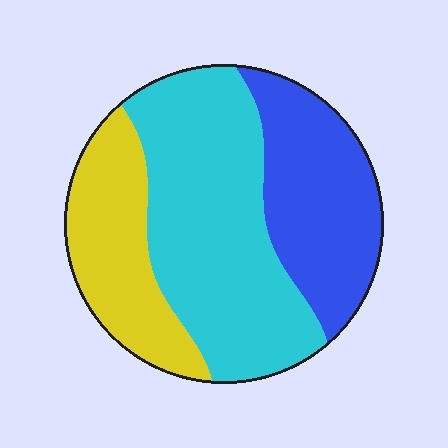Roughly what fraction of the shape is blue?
Blue takes up about one quarter (1/4) of the shape.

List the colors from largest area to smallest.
From largest to smallest: cyan, blue, yellow.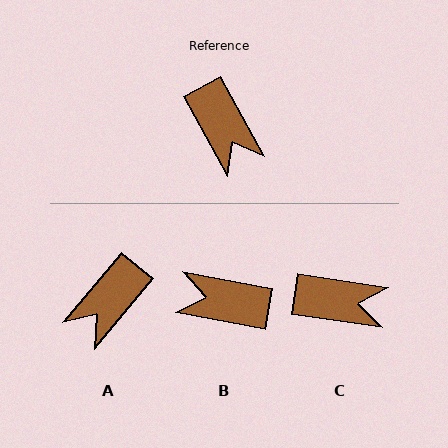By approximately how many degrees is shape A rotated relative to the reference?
Approximately 69 degrees clockwise.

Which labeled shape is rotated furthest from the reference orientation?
B, about 129 degrees away.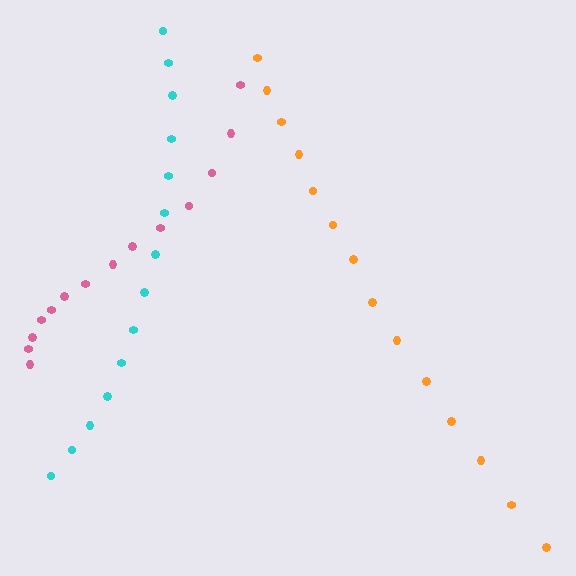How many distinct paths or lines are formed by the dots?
There are 3 distinct paths.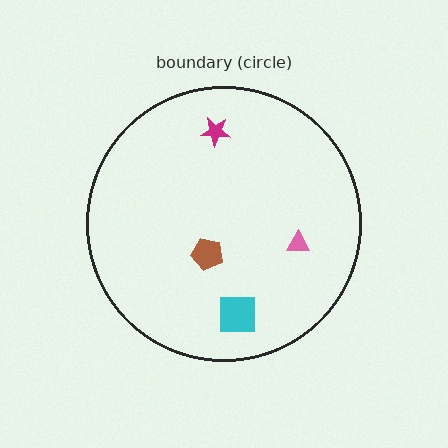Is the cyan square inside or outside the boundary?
Inside.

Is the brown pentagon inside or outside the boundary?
Inside.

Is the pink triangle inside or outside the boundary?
Inside.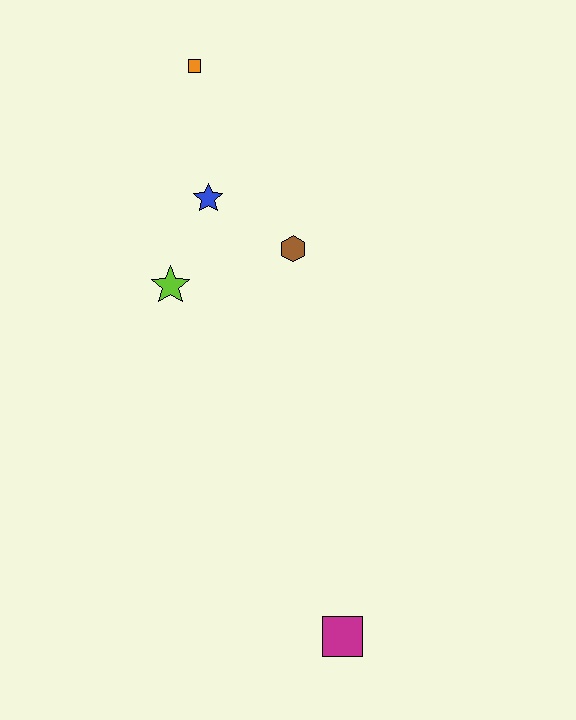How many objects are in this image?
There are 5 objects.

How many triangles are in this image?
There are no triangles.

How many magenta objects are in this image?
There is 1 magenta object.